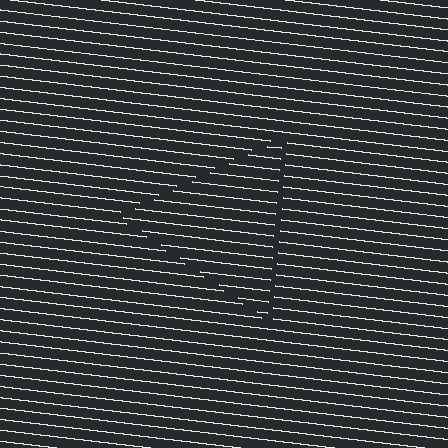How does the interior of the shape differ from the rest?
The interior of the shape contains the same grating, shifted by half a period — the contour is defined by the phase discontinuity where line-ends from the inner and outer gratings abut.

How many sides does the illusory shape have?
3 sides — the line-ends trace a triangle.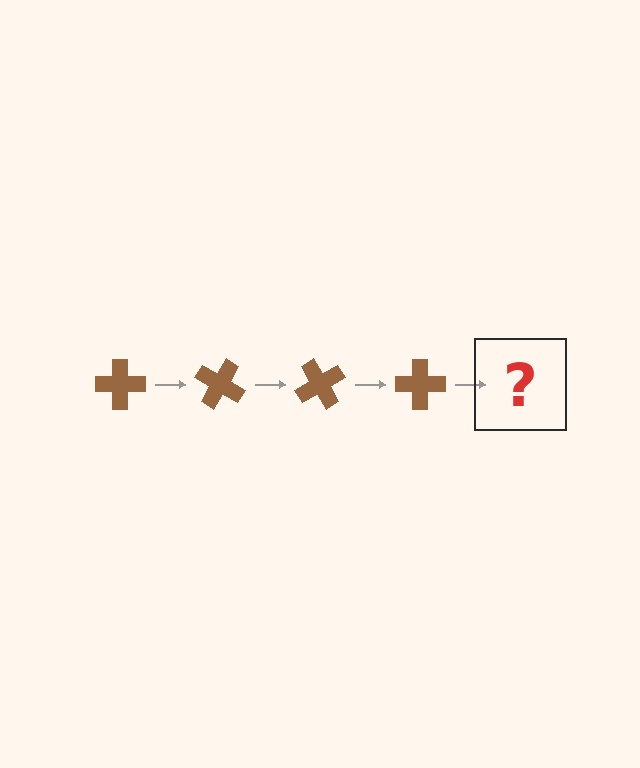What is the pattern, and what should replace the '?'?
The pattern is that the cross rotates 30 degrees each step. The '?' should be a brown cross rotated 120 degrees.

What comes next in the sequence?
The next element should be a brown cross rotated 120 degrees.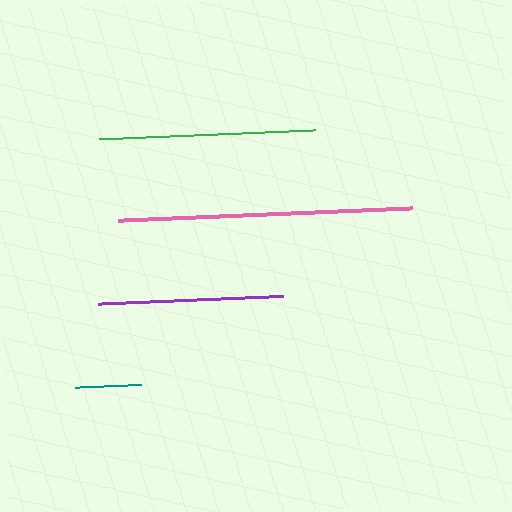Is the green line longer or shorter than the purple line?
The green line is longer than the purple line.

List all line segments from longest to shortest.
From longest to shortest: pink, green, purple, teal.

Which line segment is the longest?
The pink line is the longest at approximately 295 pixels.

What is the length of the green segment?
The green segment is approximately 217 pixels long.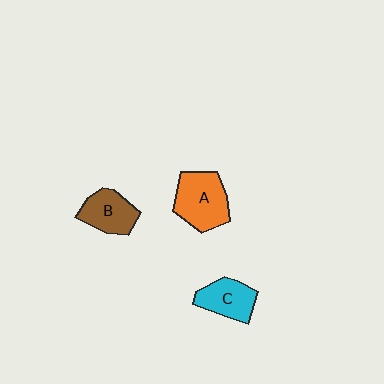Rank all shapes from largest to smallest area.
From largest to smallest: A (orange), B (brown), C (cyan).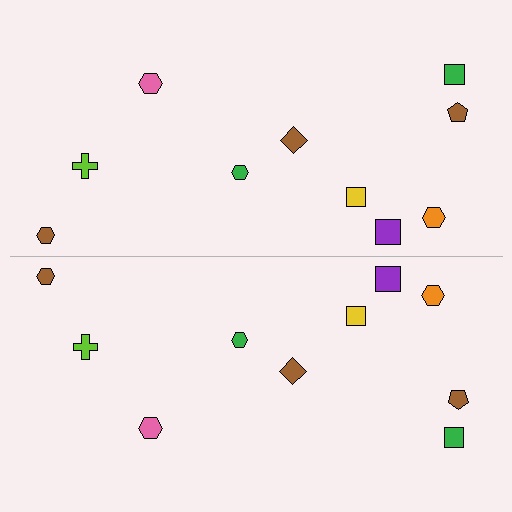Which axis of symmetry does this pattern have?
The pattern has a horizontal axis of symmetry running through the center of the image.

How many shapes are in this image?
There are 20 shapes in this image.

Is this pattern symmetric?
Yes, this pattern has bilateral (reflection) symmetry.